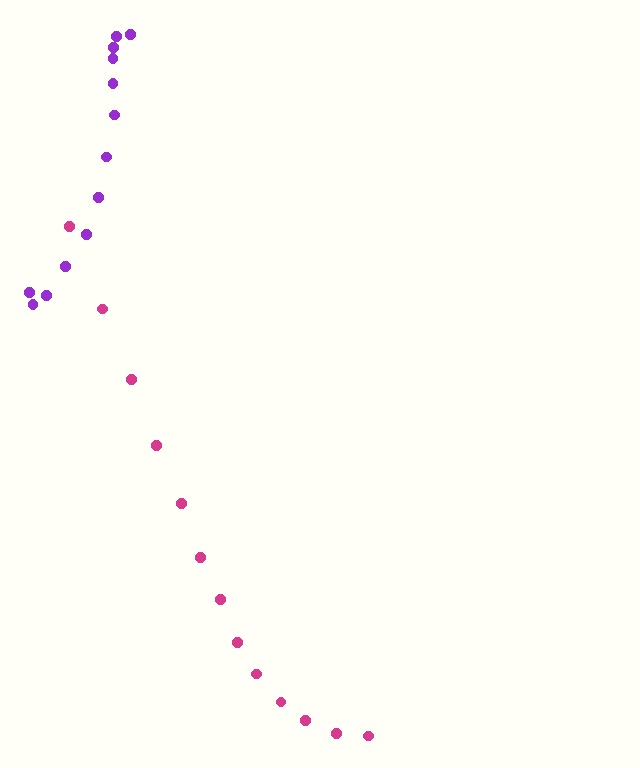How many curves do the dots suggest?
There are 2 distinct paths.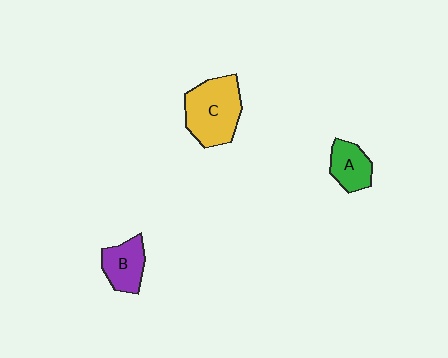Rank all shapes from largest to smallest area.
From largest to smallest: C (yellow), B (purple), A (green).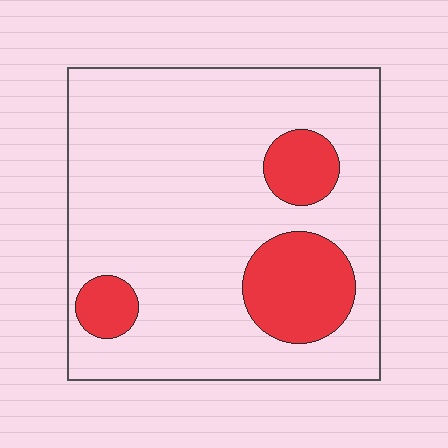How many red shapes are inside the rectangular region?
3.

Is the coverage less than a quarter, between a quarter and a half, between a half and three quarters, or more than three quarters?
Less than a quarter.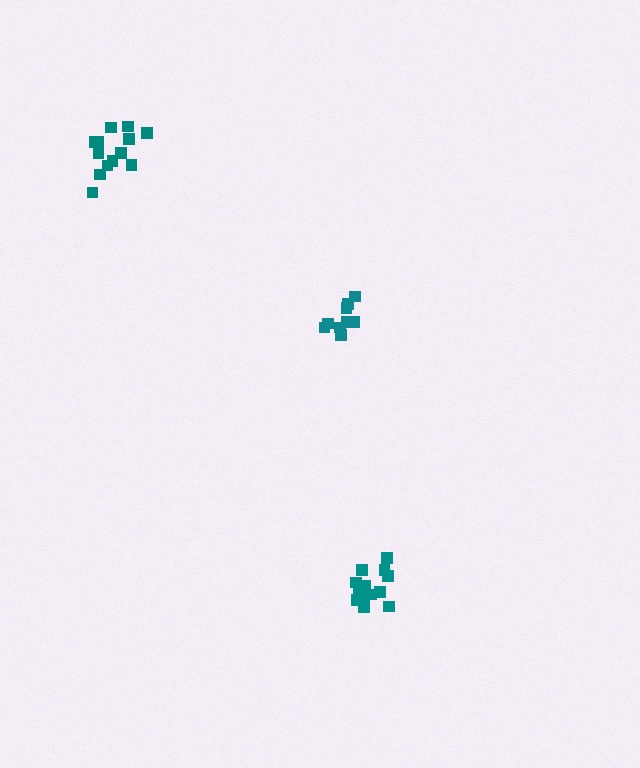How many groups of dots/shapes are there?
There are 3 groups.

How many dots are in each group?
Group 1: 13 dots, Group 2: 9 dots, Group 3: 13 dots (35 total).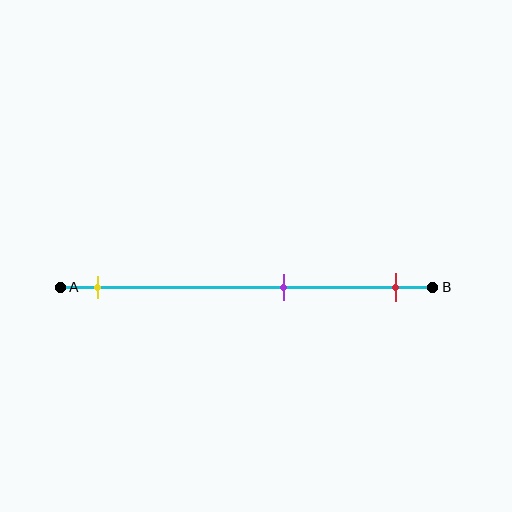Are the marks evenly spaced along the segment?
No, the marks are not evenly spaced.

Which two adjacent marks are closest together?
The purple and red marks are the closest adjacent pair.